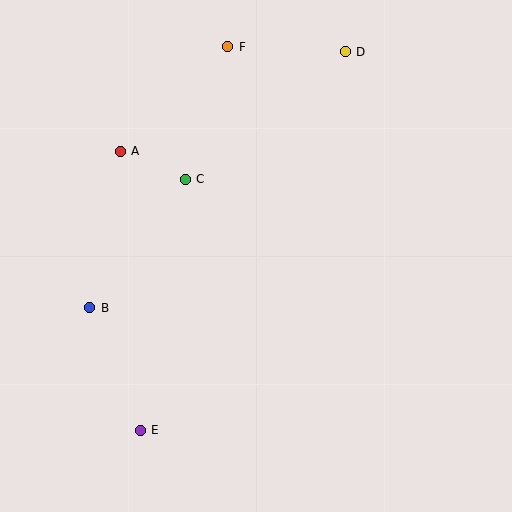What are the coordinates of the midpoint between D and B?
The midpoint between D and B is at (217, 180).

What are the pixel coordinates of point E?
Point E is at (140, 430).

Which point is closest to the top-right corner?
Point D is closest to the top-right corner.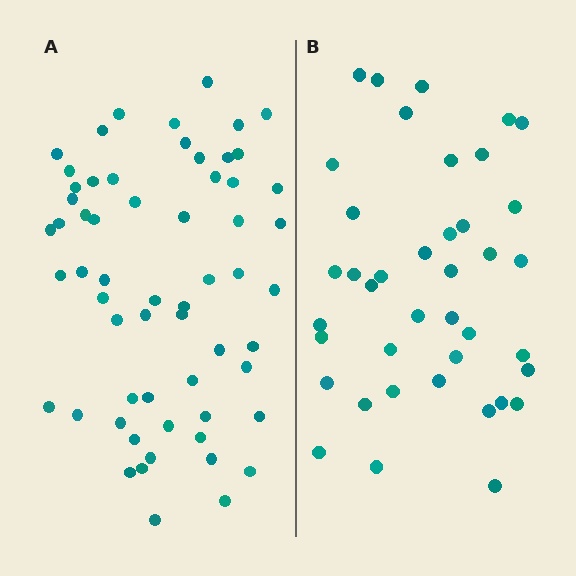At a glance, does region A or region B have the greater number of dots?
Region A (the left region) has more dots.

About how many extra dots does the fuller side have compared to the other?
Region A has approximately 20 more dots than region B.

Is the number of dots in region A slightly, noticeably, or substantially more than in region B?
Region A has substantially more. The ratio is roughly 1.5 to 1.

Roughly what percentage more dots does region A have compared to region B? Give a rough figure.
About 50% more.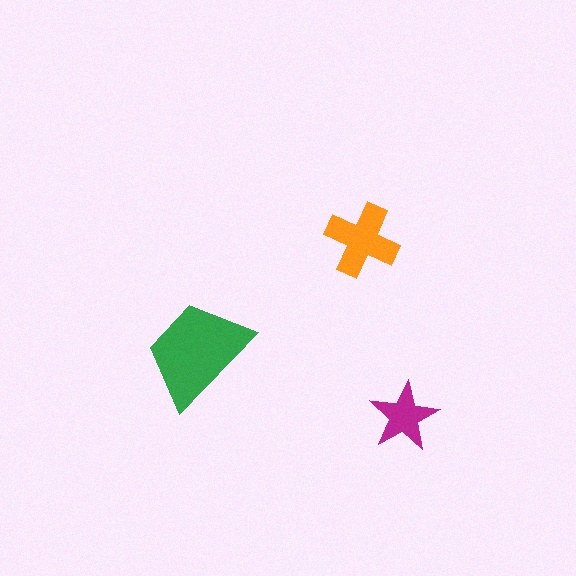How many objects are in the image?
There are 3 objects in the image.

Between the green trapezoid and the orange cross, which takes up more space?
The green trapezoid.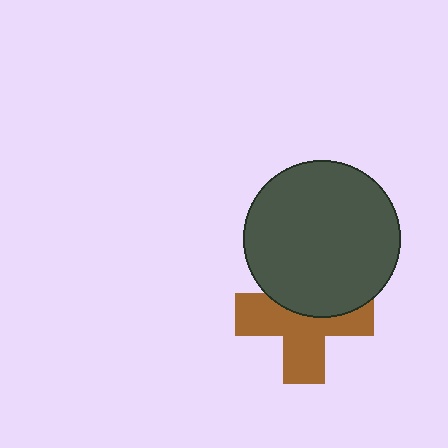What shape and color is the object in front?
The object in front is a dark gray circle.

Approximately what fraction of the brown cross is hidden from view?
Roughly 40% of the brown cross is hidden behind the dark gray circle.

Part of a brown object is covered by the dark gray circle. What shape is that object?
It is a cross.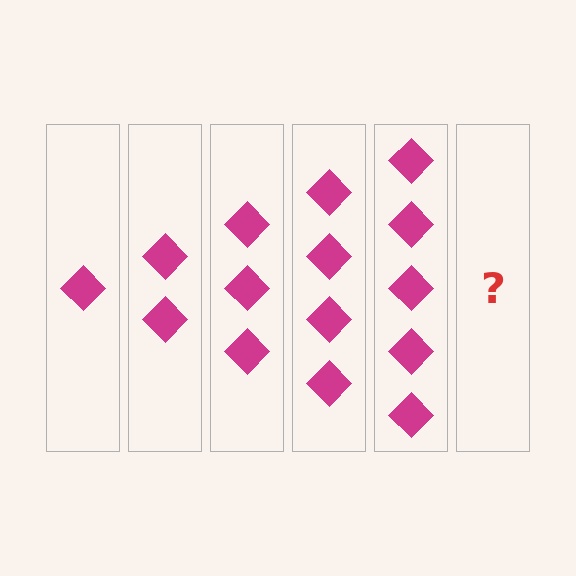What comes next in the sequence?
The next element should be 6 diamonds.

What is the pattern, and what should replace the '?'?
The pattern is that each step adds one more diamond. The '?' should be 6 diamonds.